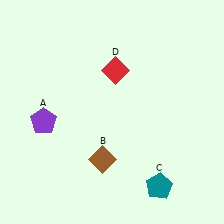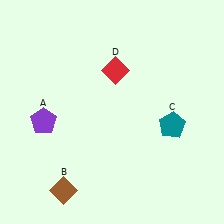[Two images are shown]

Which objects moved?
The objects that moved are: the brown diamond (B), the teal pentagon (C).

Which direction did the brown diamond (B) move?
The brown diamond (B) moved left.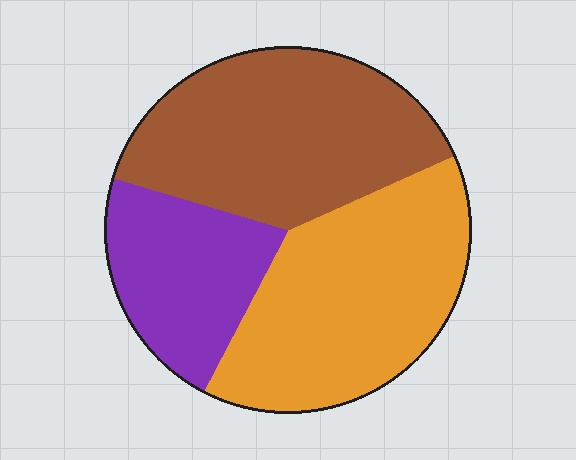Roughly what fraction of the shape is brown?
Brown takes up between a third and a half of the shape.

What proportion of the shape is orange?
Orange covers roughly 40% of the shape.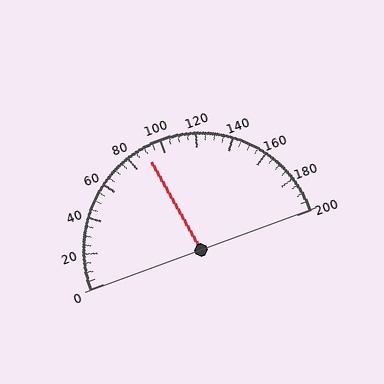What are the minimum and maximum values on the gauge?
The gauge ranges from 0 to 200.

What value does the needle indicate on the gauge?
The needle indicates approximately 90.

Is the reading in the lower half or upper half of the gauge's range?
The reading is in the lower half of the range (0 to 200).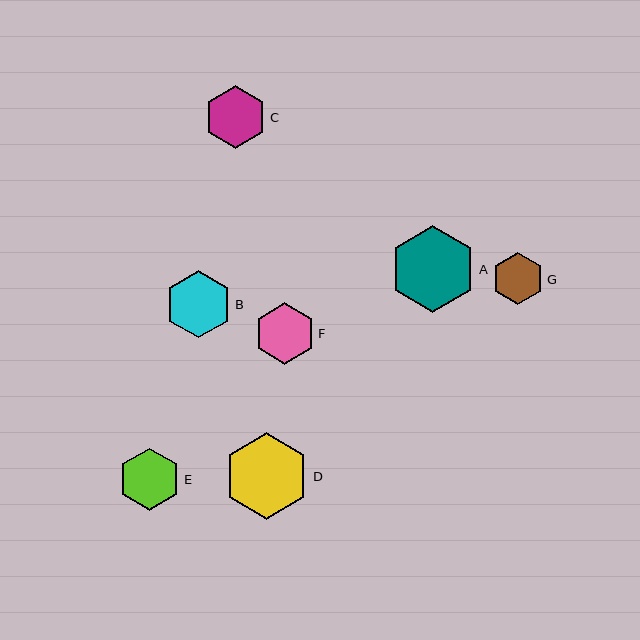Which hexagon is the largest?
Hexagon A is the largest with a size of approximately 86 pixels.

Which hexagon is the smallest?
Hexagon G is the smallest with a size of approximately 52 pixels.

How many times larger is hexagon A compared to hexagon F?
Hexagon A is approximately 1.4 times the size of hexagon F.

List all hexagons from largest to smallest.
From largest to smallest: A, D, B, C, E, F, G.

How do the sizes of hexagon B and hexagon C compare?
Hexagon B and hexagon C are approximately the same size.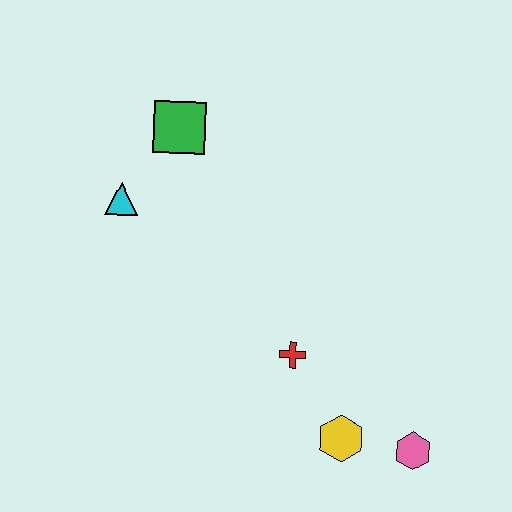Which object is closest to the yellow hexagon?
The pink hexagon is closest to the yellow hexagon.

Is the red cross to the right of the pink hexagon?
No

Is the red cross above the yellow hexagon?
Yes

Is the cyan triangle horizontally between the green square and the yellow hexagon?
No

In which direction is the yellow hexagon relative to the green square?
The yellow hexagon is below the green square.